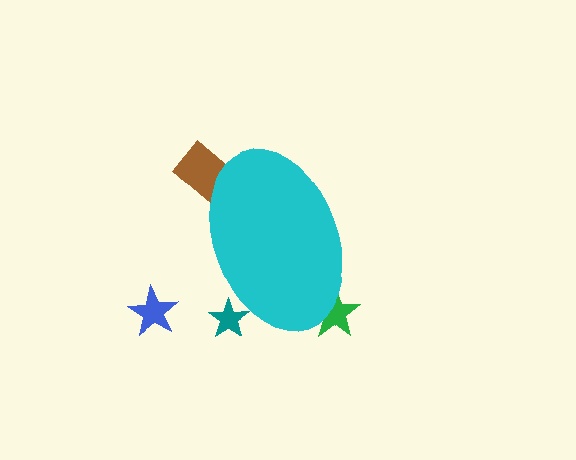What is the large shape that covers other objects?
A cyan ellipse.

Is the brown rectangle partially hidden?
Yes, the brown rectangle is partially hidden behind the cyan ellipse.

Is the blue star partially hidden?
No, the blue star is fully visible.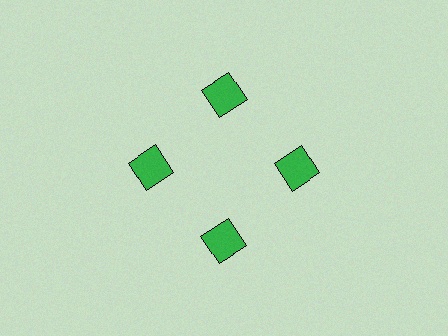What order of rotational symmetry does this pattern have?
This pattern has 4-fold rotational symmetry.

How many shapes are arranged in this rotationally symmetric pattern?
There are 4 shapes, arranged in 4 groups of 1.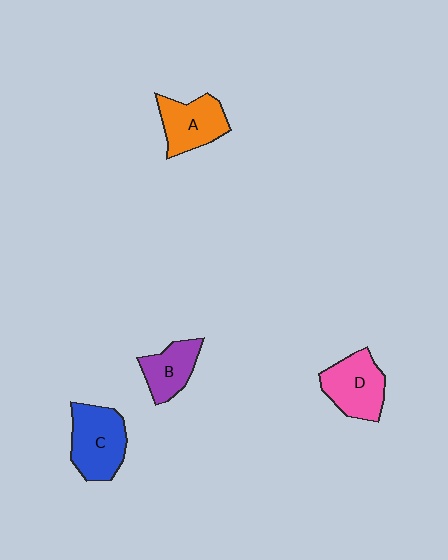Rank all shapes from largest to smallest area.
From largest to smallest: C (blue), D (pink), A (orange), B (purple).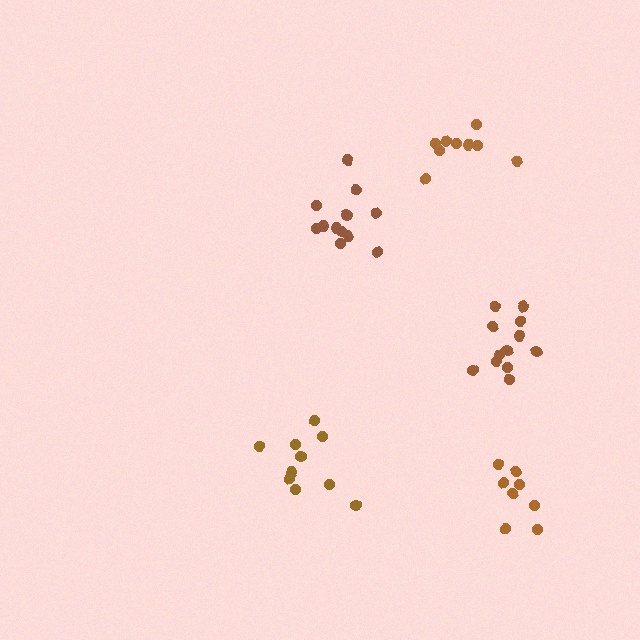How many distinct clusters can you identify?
There are 5 distinct clusters.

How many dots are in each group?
Group 1: 12 dots, Group 2: 10 dots, Group 3: 12 dots, Group 4: 9 dots, Group 5: 8 dots (51 total).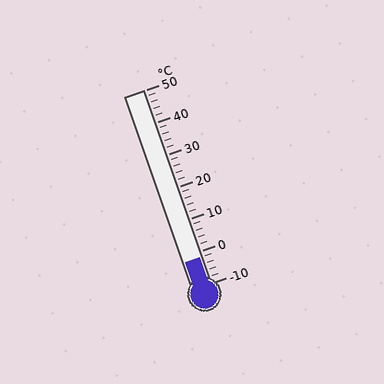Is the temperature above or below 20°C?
The temperature is below 20°C.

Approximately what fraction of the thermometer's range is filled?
The thermometer is filled to approximately 15% of its range.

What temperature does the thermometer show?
The thermometer shows approximately -2°C.